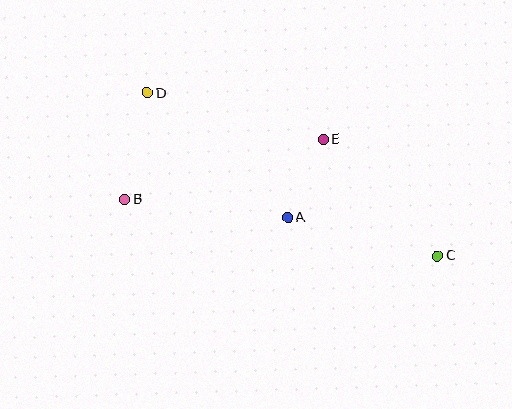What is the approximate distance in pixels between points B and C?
The distance between B and C is approximately 318 pixels.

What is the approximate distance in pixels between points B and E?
The distance between B and E is approximately 208 pixels.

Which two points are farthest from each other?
Points C and D are farthest from each other.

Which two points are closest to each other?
Points A and E are closest to each other.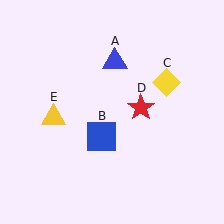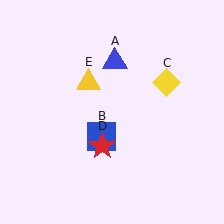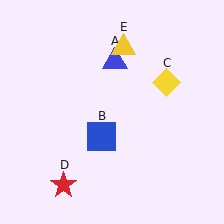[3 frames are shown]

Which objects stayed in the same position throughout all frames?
Blue triangle (object A) and blue square (object B) and yellow diamond (object C) remained stationary.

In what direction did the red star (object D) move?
The red star (object D) moved down and to the left.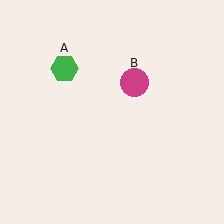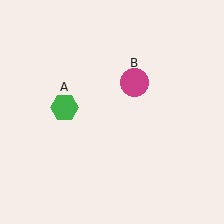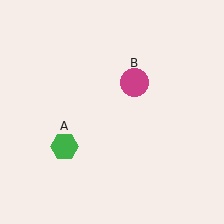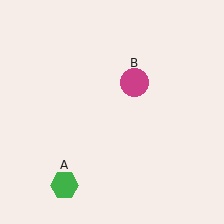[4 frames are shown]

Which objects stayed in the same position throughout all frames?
Magenta circle (object B) remained stationary.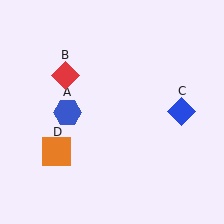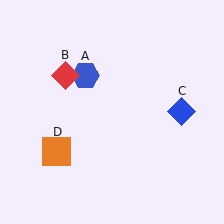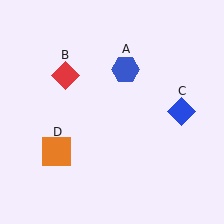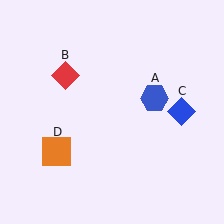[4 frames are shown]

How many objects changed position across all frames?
1 object changed position: blue hexagon (object A).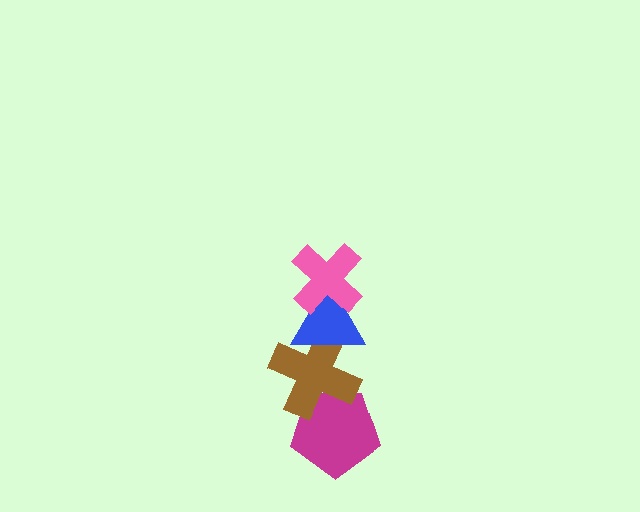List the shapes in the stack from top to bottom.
From top to bottom: the pink cross, the blue triangle, the brown cross, the magenta pentagon.